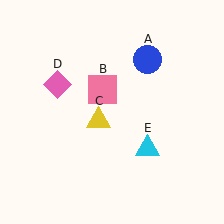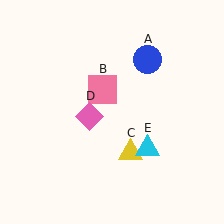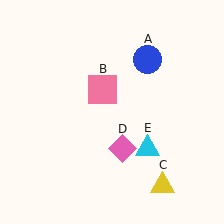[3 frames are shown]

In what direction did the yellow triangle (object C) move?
The yellow triangle (object C) moved down and to the right.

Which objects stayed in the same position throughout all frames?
Blue circle (object A) and pink square (object B) and cyan triangle (object E) remained stationary.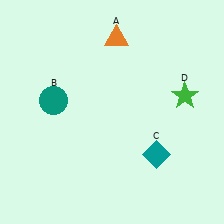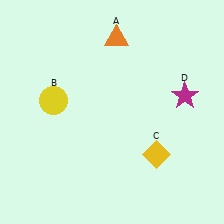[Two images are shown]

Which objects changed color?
B changed from teal to yellow. C changed from teal to yellow. D changed from green to magenta.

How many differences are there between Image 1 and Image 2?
There are 3 differences between the two images.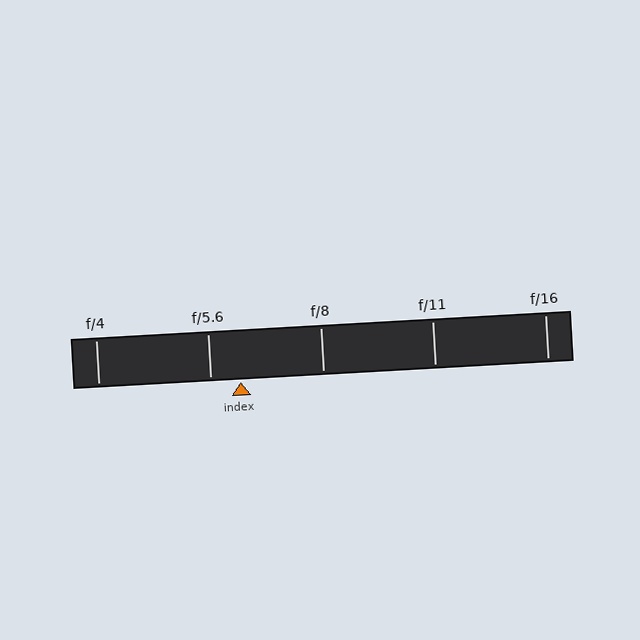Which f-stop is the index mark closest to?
The index mark is closest to f/5.6.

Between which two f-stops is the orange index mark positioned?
The index mark is between f/5.6 and f/8.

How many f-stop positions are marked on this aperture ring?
There are 5 f-stop positions marked.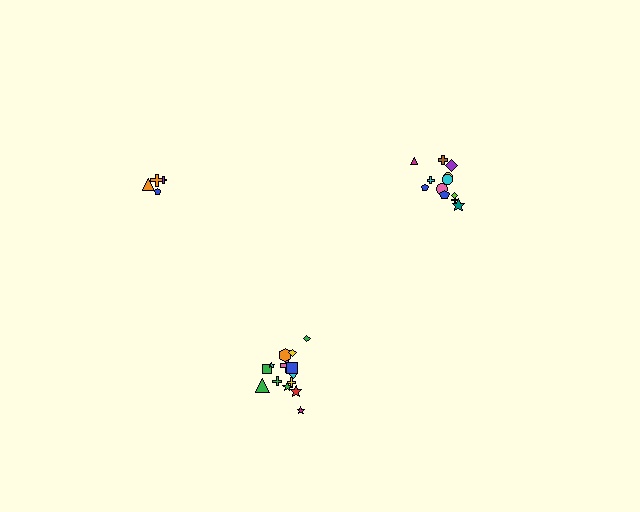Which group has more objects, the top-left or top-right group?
The top-right group.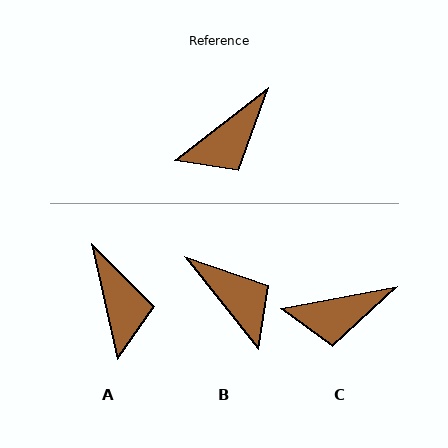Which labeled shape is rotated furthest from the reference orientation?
B, about 91 degrees away.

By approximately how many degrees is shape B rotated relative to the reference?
Approximately 91 degrees counter-clockwise.